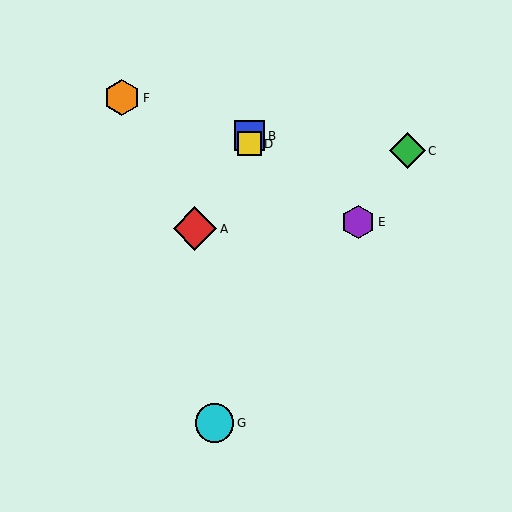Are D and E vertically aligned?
No, D is at x≈249 and E is at x≈358.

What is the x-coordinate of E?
Object E is at x≈358.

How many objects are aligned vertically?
2 objects (B, D) are aligned vertically.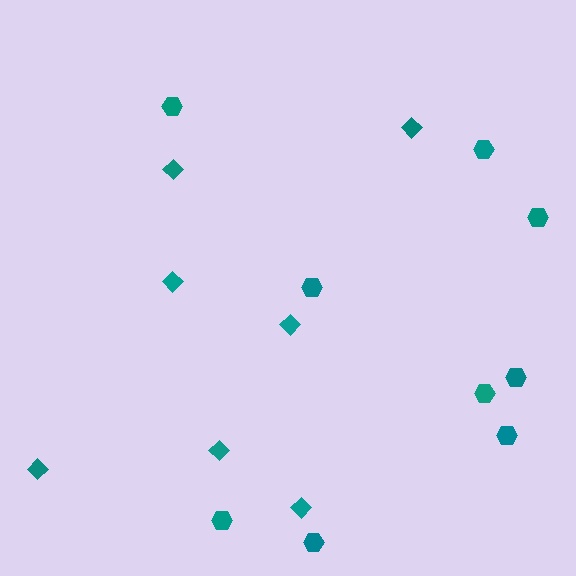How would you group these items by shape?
There are 2 groups: one group of hexagons (9) and one group of diamonds (7).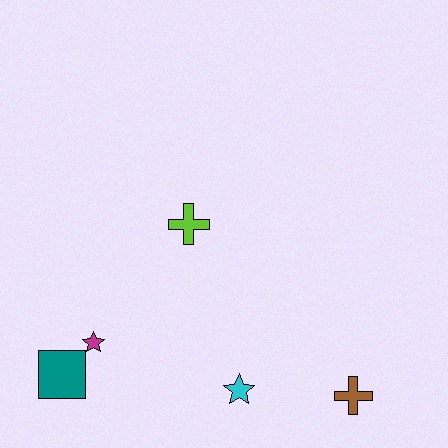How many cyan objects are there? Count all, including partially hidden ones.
There is 1 cyan object.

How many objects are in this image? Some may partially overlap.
There are 5 objects.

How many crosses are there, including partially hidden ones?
There are 2 crosses.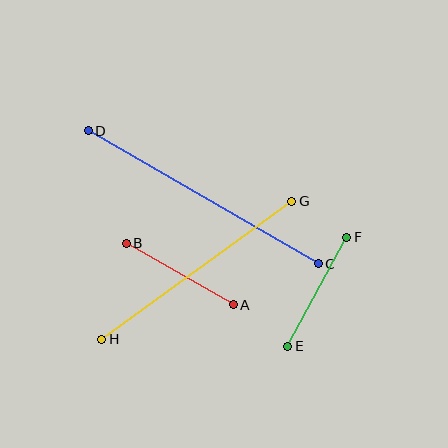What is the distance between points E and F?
The distance is approximately 124 pixels.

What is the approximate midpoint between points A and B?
The midpoint is at approximately (180, 274) pixels.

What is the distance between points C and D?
The distance is approximately 266 pixels.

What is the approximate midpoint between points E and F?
The midpoint is at approximately (317, 292) pixels.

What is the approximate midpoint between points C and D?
The midpoint is at approximately (203, 197) pixels.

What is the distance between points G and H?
The distance is approximately 235 pixels.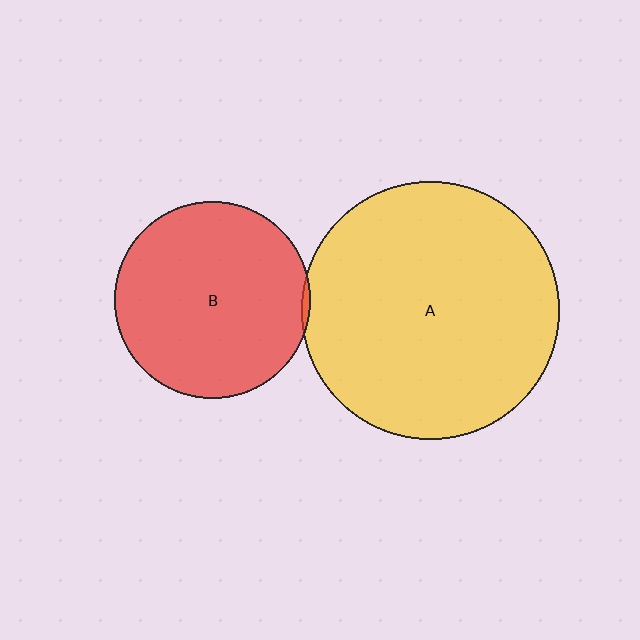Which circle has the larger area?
Circle A (yellow).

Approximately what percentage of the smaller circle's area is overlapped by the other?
Approximately 5%.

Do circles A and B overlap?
Yes.